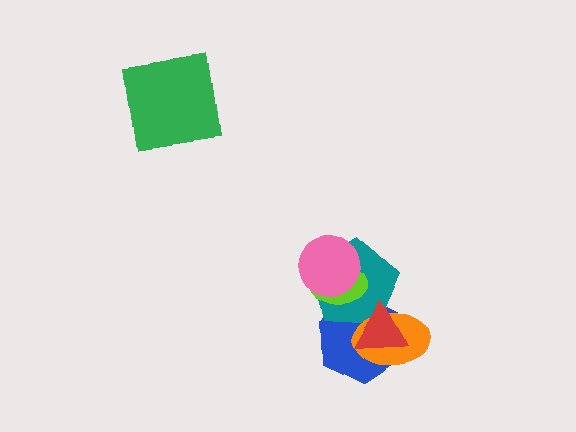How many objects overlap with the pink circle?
2 objects overlap with the pink circle.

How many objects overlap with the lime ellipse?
3 objects overlap with the lime ellipse.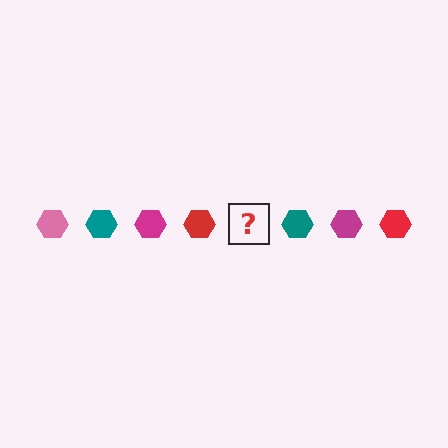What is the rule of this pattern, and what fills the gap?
The rule is that the pattern cycles through pink, teal, magenta, red hexagons. The gap should be filled with a pink hexagon.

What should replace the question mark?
The question mark should be replaced with a pink hexagon.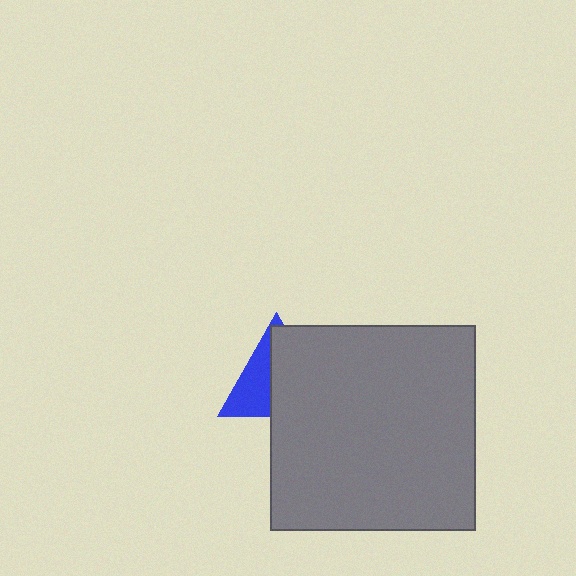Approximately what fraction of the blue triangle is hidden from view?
Roughly 60% of the blue triangle is hidden behind the gray square.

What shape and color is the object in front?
The object in front is a gray square.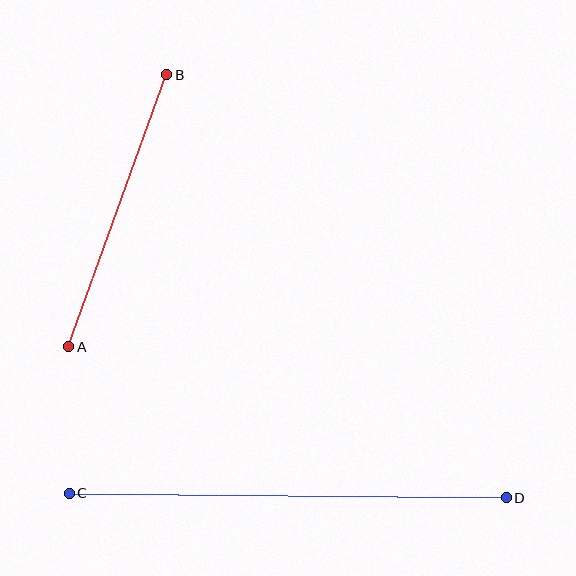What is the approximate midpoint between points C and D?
The midpoint is at approximately (288, 495) pixels.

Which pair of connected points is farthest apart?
Points C and D are farthest apart.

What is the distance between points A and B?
The distance is approximately 289 pixels.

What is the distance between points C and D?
The distance is approximately 437 pixels.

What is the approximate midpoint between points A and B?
The midpoint is at approximately (118, 211) pixels.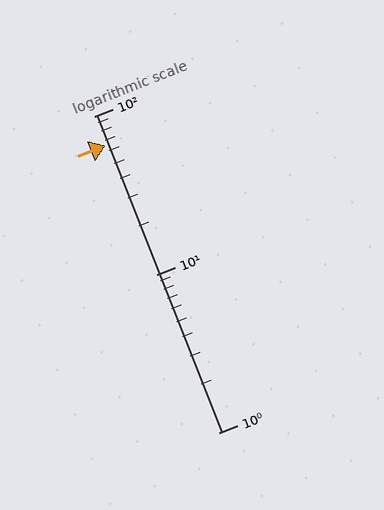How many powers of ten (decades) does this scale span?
The scale spans 2 decades, from 1 to 100.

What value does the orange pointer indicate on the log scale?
The pointer indicates approximately 65.